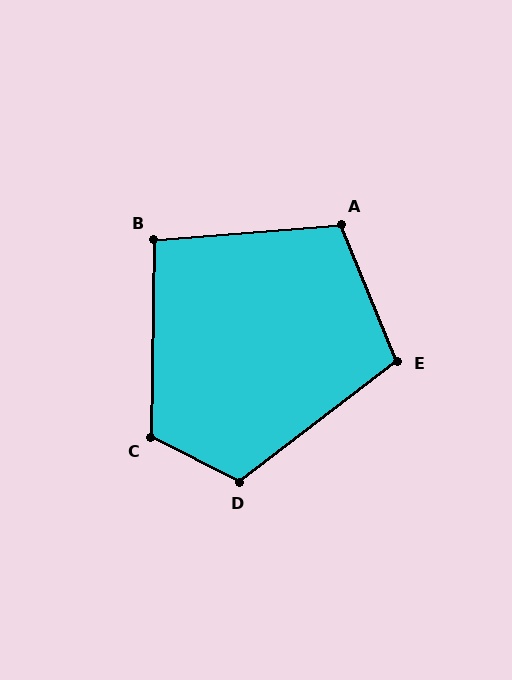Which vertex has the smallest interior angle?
B, at approximately 95 degrees.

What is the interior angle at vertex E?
Approximately 105 degrees (obtuse).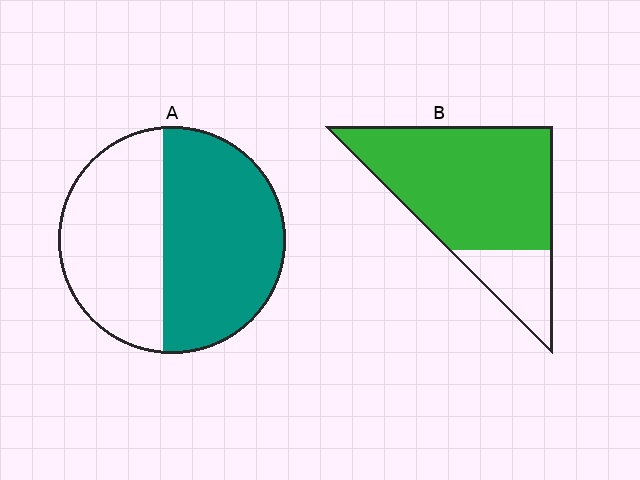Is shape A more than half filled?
Yes.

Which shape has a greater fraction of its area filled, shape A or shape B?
Shape B.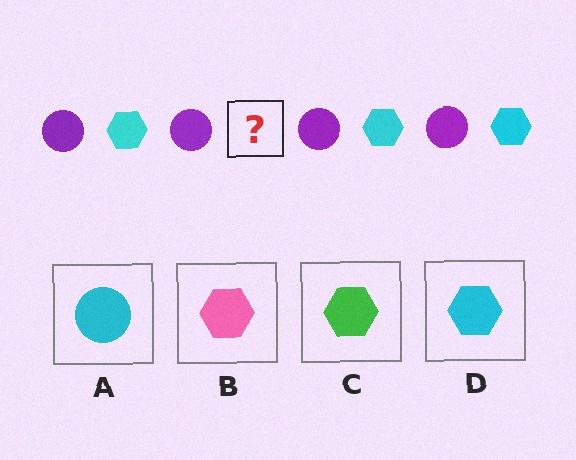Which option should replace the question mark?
Option D.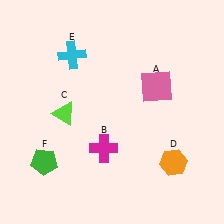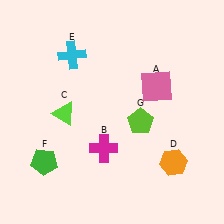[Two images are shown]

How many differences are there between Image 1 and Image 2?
There is 1 difference between the two images.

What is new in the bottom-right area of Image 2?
A lime pentagon (G) was added in the bottom-right area of Image 2.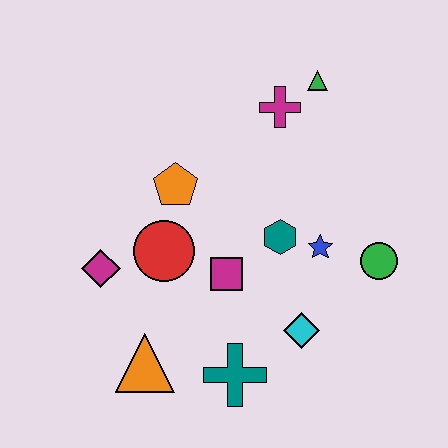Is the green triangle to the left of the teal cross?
No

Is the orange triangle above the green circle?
No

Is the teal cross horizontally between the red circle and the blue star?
Yes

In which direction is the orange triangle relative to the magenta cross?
The orange triangle is below the magenta cross.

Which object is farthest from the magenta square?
The green triangle is farthest from the magenta square.